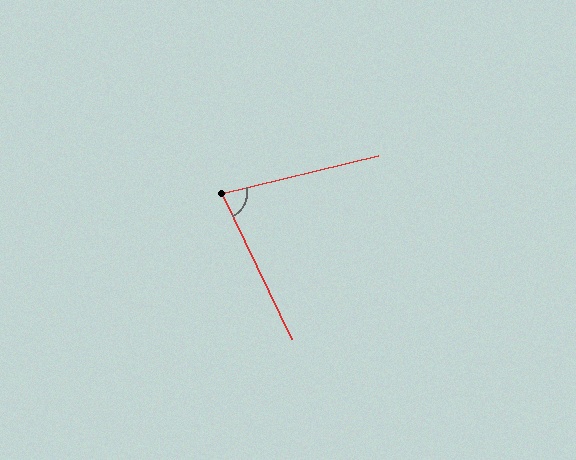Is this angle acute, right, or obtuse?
It is acute.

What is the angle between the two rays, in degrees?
Approximately 78 degrees.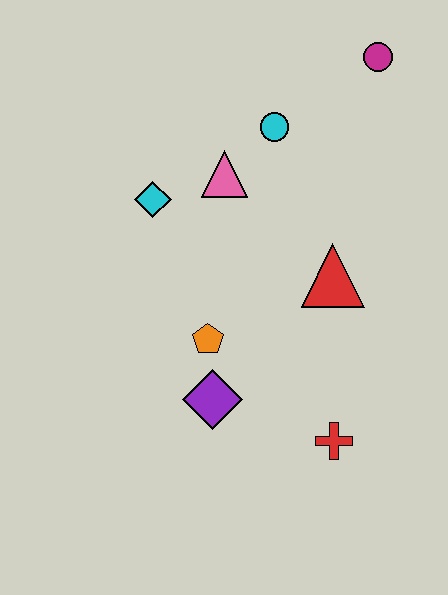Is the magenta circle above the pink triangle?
Yes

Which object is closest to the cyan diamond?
The pink triangle is closest to the cyan diamond.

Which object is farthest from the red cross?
The magenta circle is farthest from the red cross.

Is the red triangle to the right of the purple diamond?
Yes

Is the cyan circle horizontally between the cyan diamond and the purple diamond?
No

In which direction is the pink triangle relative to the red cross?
The pink triangle is above the red cross.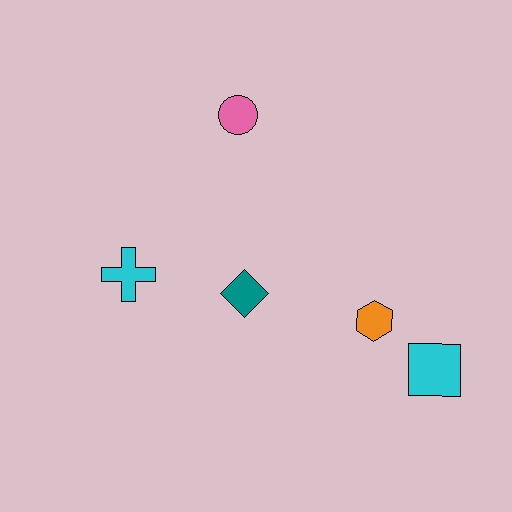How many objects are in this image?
There are 5 objects.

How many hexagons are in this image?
There is 1 hexagon.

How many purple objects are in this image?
There are no purple objects.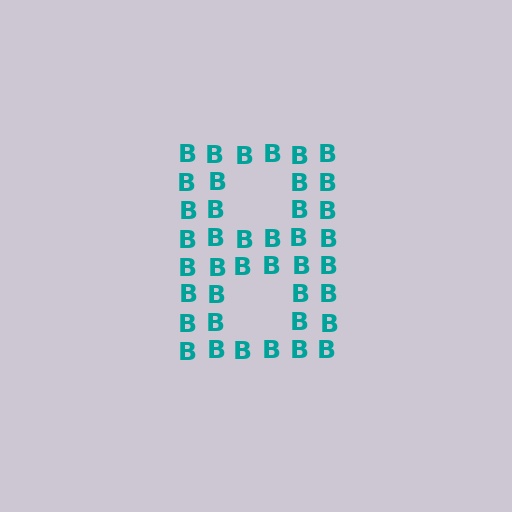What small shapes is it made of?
It is made of small letter B's.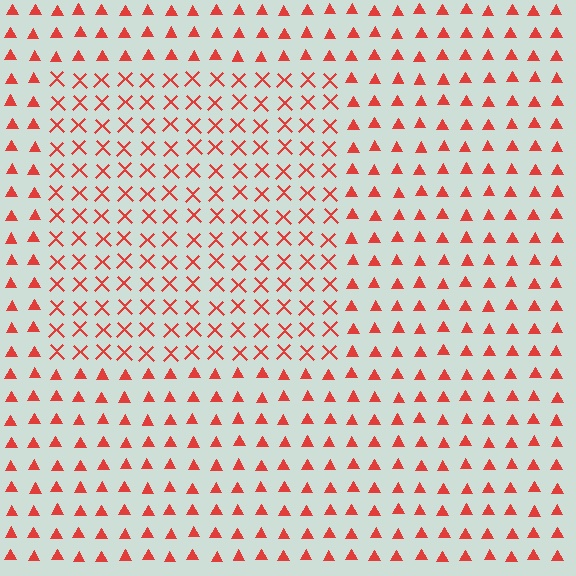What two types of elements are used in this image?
The image uses X marks inside the rectangle region and triangles outside it.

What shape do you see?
I see a rectangle.